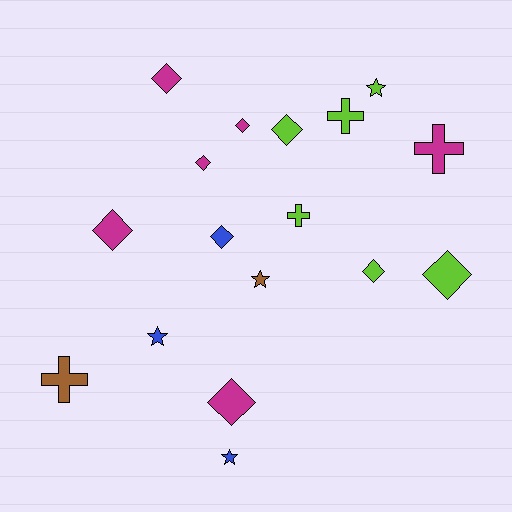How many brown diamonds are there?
There are no brown diamonds.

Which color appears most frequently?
Lime, with 6 objects.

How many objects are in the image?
There are 17 objects.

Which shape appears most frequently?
Diamond, with 9 objects.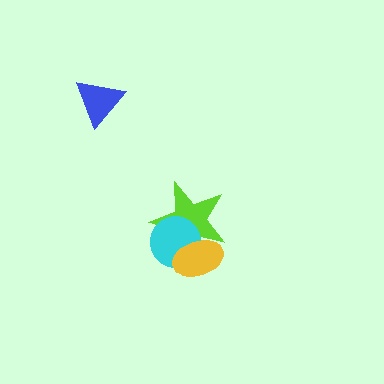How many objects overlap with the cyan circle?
2 objects overlap with the cyan circle.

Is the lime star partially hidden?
Yes, it is partially covered by another shape.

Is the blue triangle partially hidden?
No, no other shape covers it.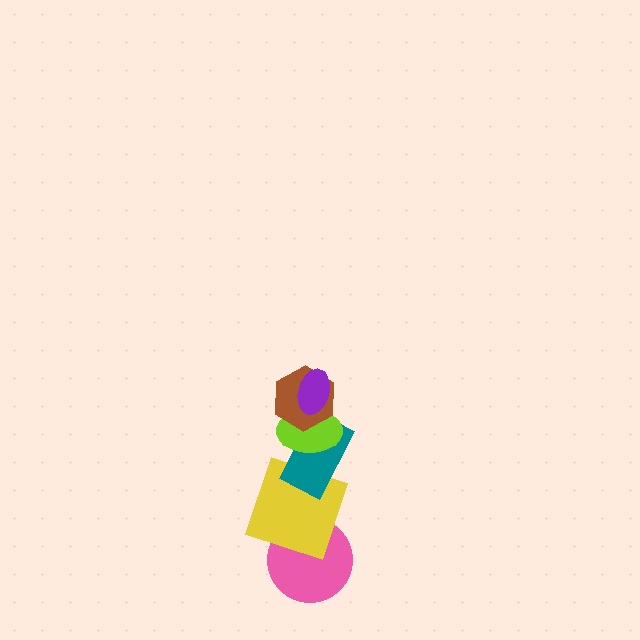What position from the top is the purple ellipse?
The purple ellipse is 1st from the top.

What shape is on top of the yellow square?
The teal rectangle is on top of the yellow square.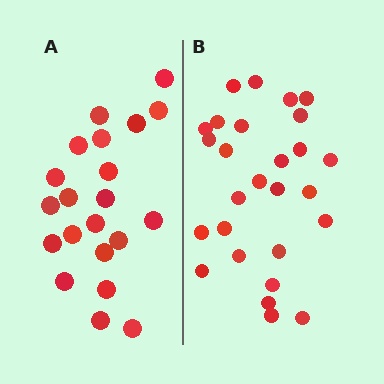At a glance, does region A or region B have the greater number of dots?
Region B (the right region) has more dots.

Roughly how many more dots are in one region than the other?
Region B has about 6 more dots than region A.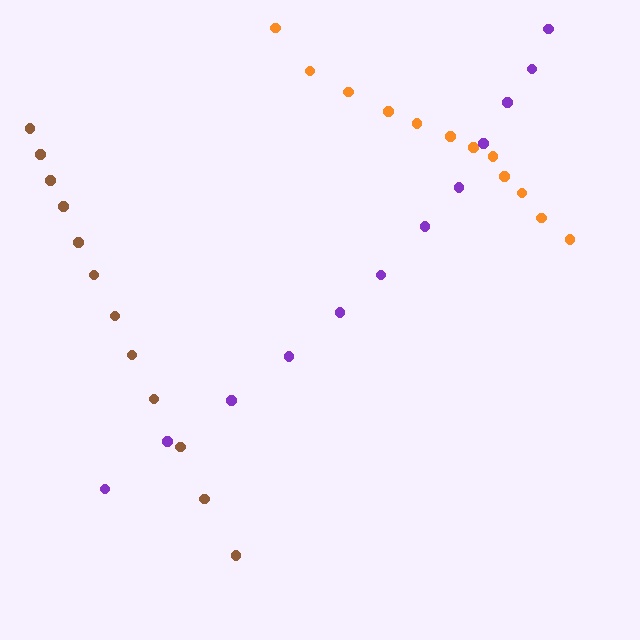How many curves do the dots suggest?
There are 3 distinct paths.